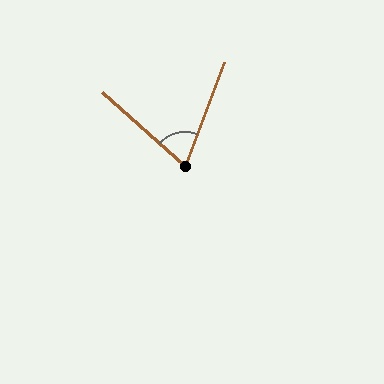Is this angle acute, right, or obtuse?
It is acute.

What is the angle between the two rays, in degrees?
Approximately 69 degrees.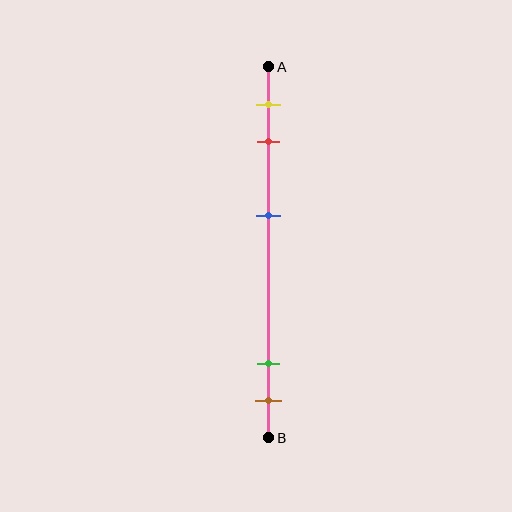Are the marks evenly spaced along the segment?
No, the marks are not evenly spaced.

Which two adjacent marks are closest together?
The green and brown marks are the closest adjacent pair.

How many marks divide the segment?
There are 5 marks dividing the segment.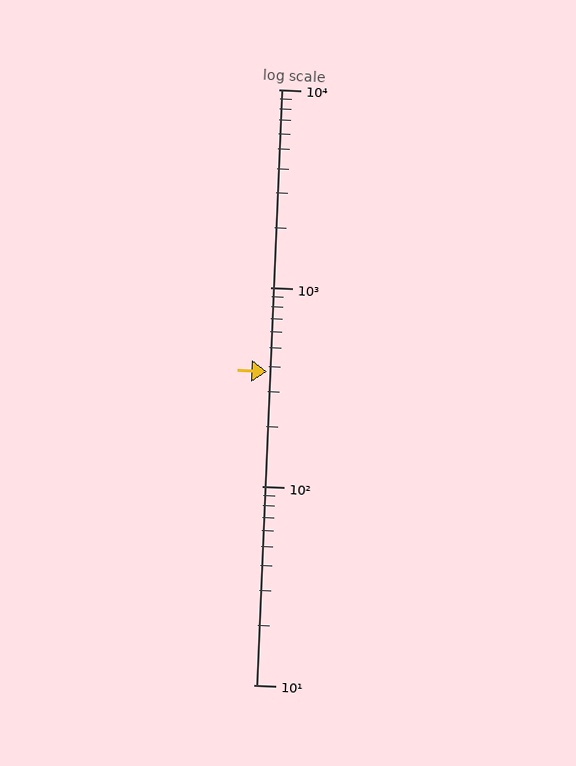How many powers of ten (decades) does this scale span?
The scale spans 3 decades, from 10 to 10000.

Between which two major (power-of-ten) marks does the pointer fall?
The pointer is between 100 and 1000.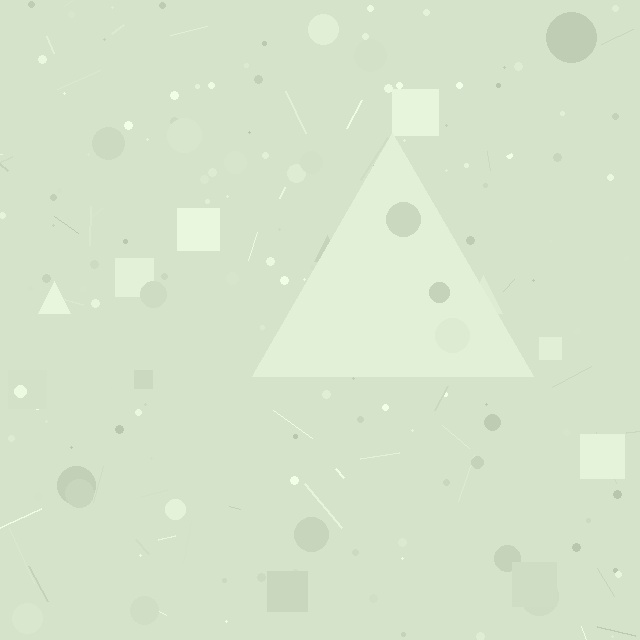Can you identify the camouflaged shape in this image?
The camouflaged shape is a triangle.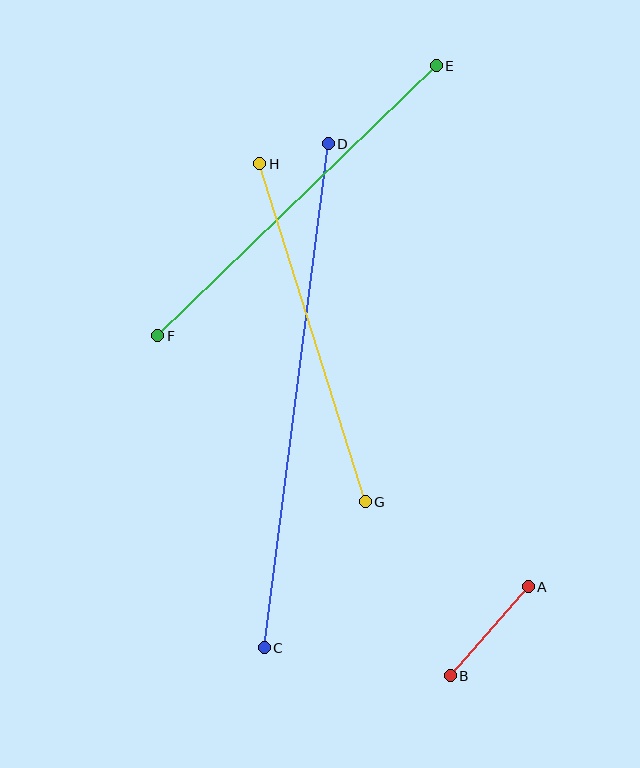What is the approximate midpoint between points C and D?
The midpoint is at approximately (296, 396) pixels.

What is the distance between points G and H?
The distance is approximately 354 pixels.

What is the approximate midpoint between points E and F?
The midpoint is at approximately (297, 201) pixels.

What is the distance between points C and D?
The distance is approximately 508 pixels.